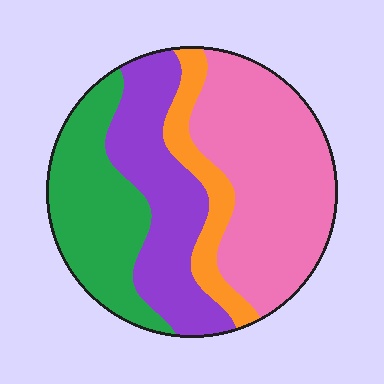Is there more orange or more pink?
Pink.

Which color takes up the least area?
Orange, at roughly 10%.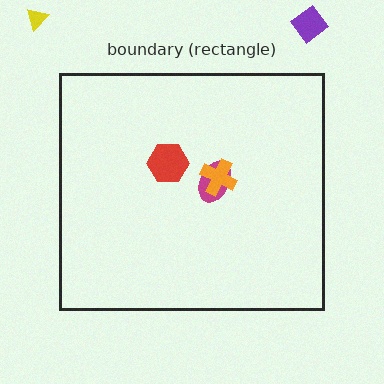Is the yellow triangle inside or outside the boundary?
Outside.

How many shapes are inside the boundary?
3 inside, 2 outside.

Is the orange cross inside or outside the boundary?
Inside.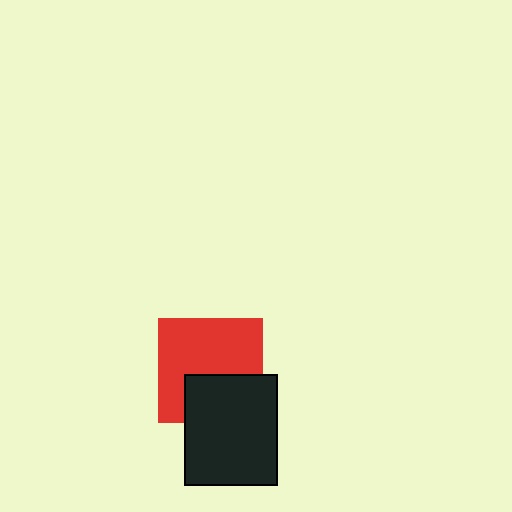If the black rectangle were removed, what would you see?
You would see the complete red square.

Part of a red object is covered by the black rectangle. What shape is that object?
It is a square.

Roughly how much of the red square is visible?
About half of it is visible (roughly 64%).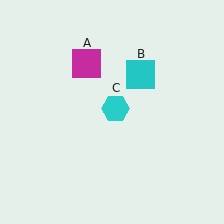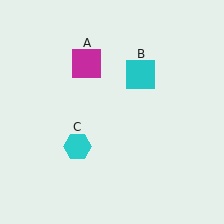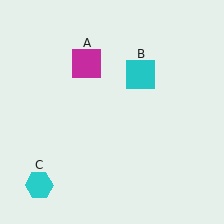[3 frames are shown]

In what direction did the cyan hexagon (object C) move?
The cyan hexagon (object C) moved down and to the left.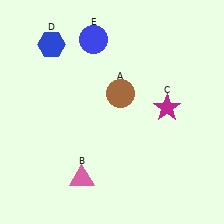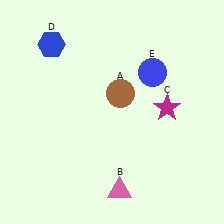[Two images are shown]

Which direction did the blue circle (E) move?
The blue circle (E) moved right.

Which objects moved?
The objects that moved are: the pink triangle (B), the blue circle (E).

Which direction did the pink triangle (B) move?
The pink triangle (B) moved right.